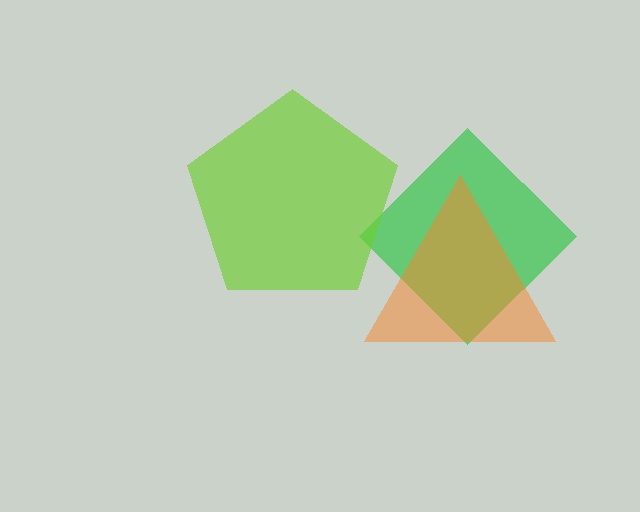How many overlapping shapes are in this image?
There are 3 overlapping shapes in the image.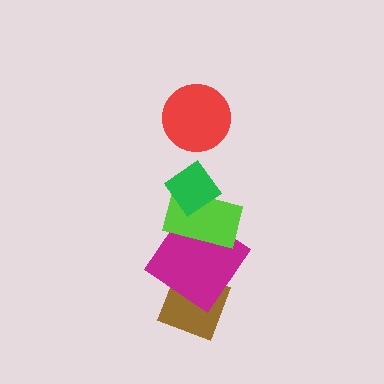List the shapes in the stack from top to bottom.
From top to bottom: the red circle, the green diamond, the lime rectangle, the magenta diamond, the brown diamond.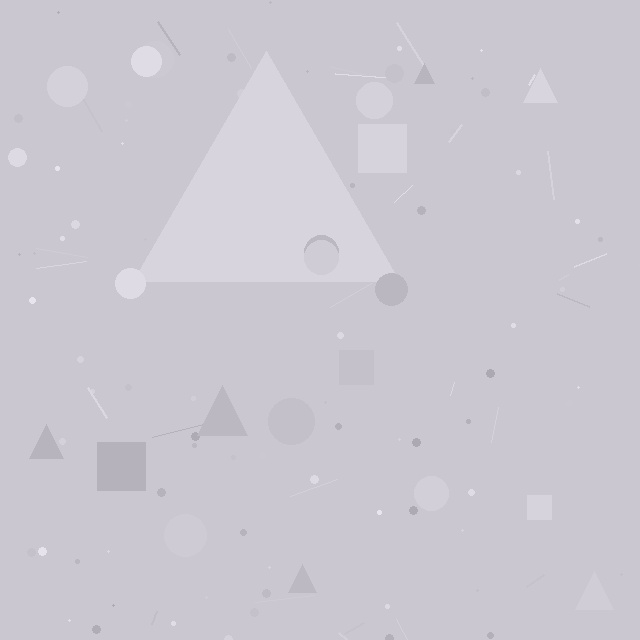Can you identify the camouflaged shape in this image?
The camouflaged shape is a triangle.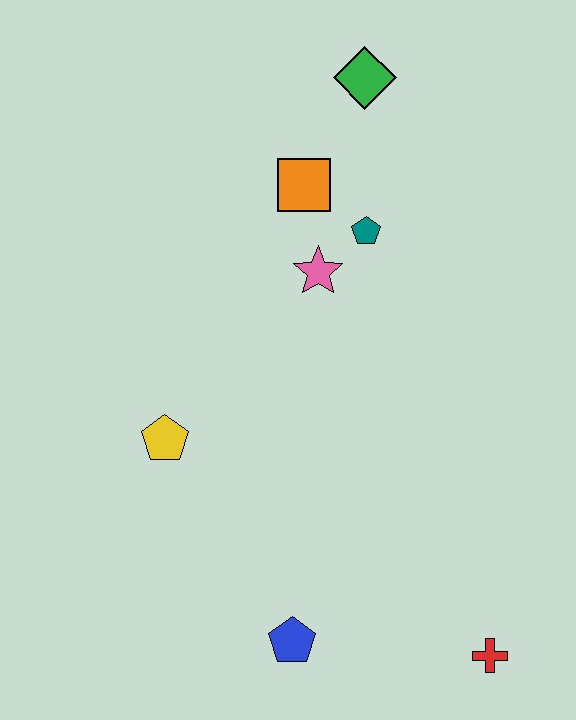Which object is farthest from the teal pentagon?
The red cross is farthest from the teal pentagon.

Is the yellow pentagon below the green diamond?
Yes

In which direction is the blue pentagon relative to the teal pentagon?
The blue pentagon is below the teal pentagon.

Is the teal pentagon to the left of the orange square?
No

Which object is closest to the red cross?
The blue pentagon is closest to the red cross.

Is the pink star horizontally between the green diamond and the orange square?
Yes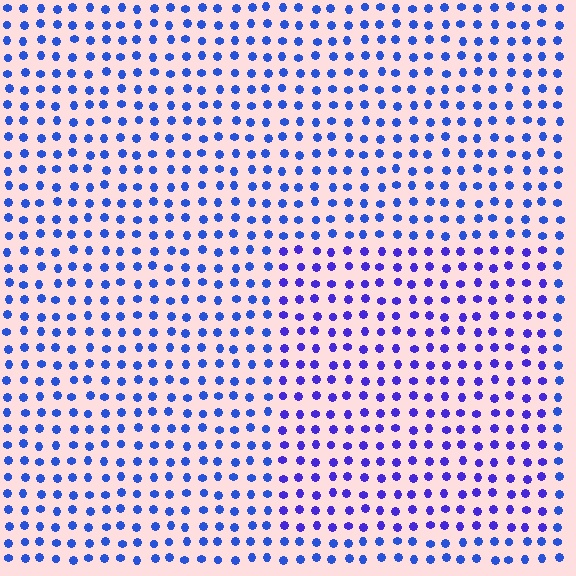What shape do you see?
I see a rectangle.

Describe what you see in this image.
The image is filled with small blue elements in a uniform arrangement. A rectangle-shaped region is visible where the elements are tinted to a slightly different hue, forming a subtle color boundary.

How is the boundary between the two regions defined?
The boundary is defined purely by a slight shift in hue (about 25 degrees). Spacing, size, and orientation are identical on both sides.